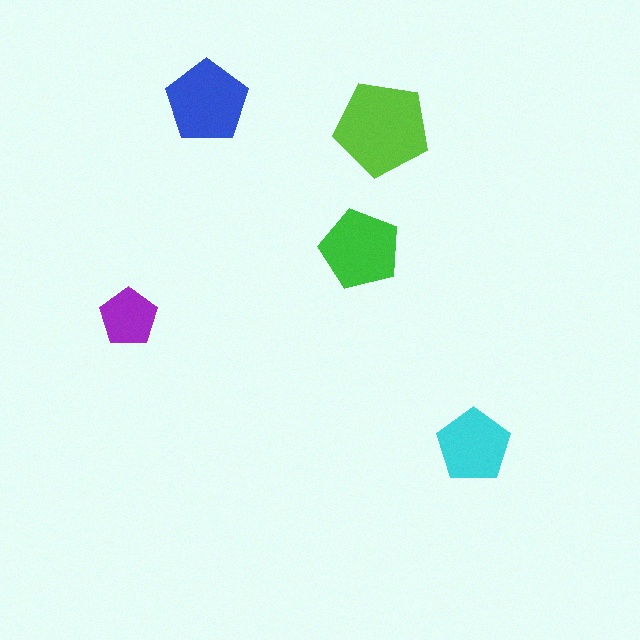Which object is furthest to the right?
The cyan pentagon is rightmost.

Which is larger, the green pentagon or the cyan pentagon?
The green one.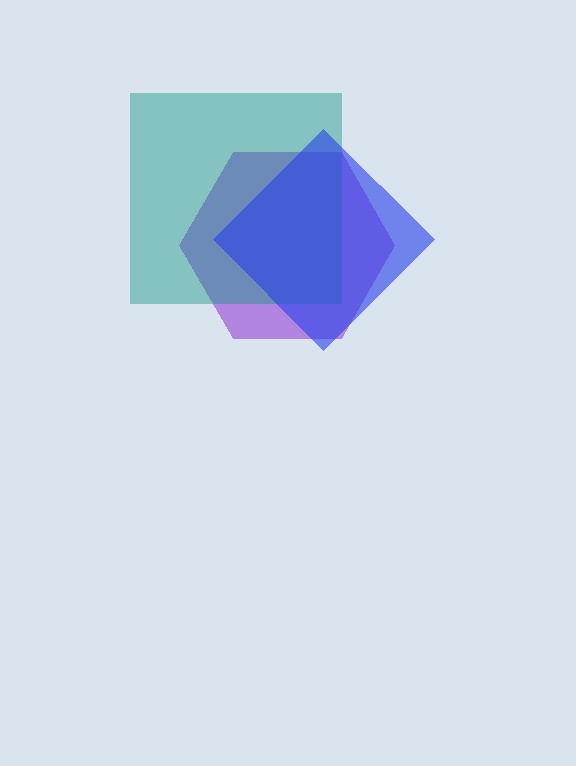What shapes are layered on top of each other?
The layered shapes are: a purple hexagon, a teal square, a blue diamond.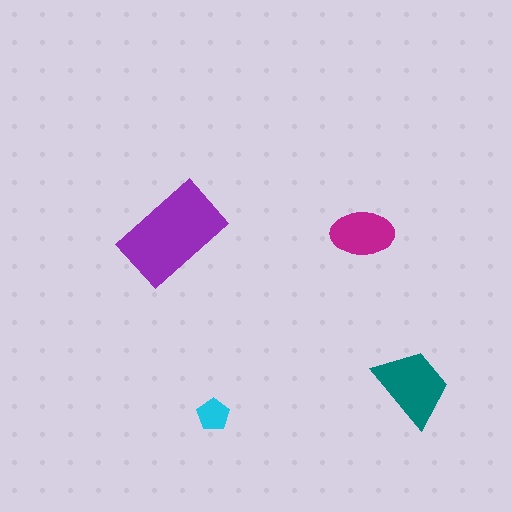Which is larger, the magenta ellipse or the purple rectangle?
The purple rectangle.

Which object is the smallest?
The cyan pentagon.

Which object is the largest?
The purple rectangle.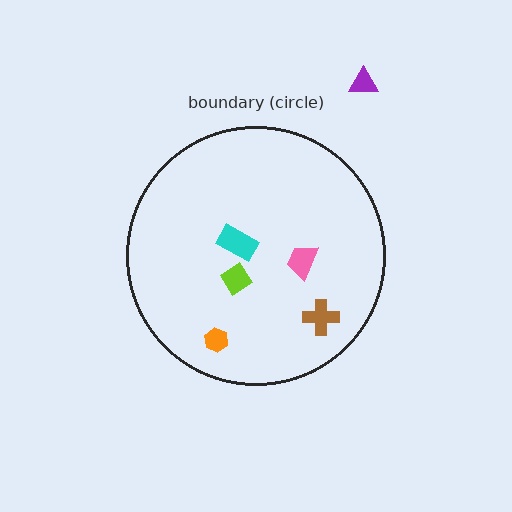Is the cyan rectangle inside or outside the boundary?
Inside.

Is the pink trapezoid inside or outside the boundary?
Inside.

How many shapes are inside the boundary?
5 inside, 1 outside.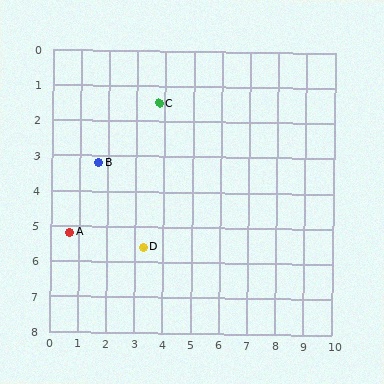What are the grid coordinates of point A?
Point A is at approximately (0.7, 5.2).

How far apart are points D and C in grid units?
Points D and C are about 4.1 grid units apart.